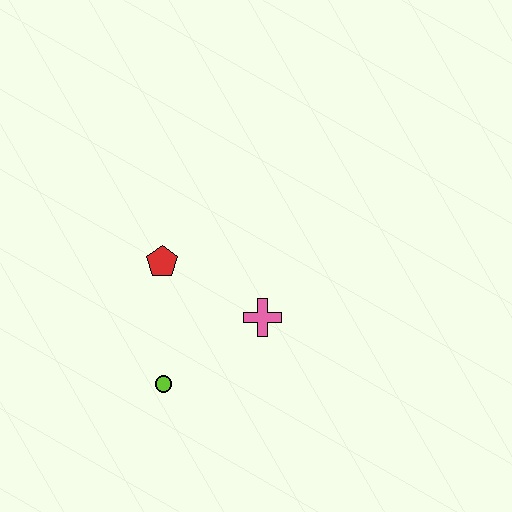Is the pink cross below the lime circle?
No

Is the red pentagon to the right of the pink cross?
No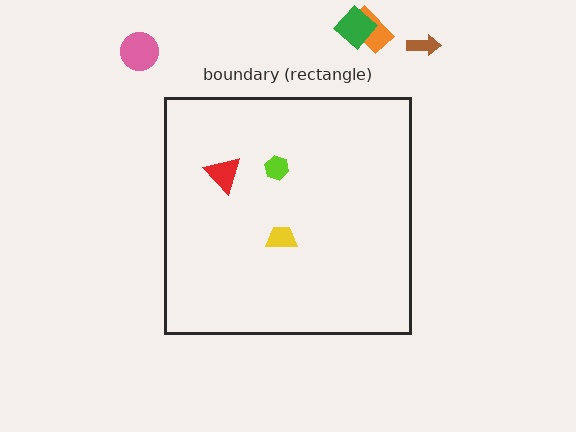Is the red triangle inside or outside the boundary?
Inside.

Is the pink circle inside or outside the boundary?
Outside.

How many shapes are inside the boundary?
3 inside, 4 outside.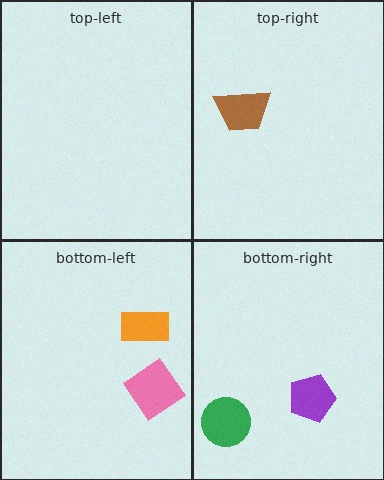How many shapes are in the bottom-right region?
2.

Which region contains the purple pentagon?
The bottom-right region.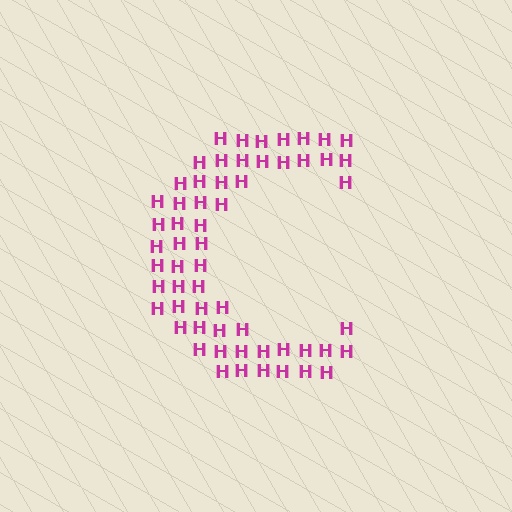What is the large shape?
The large shape is the letter C.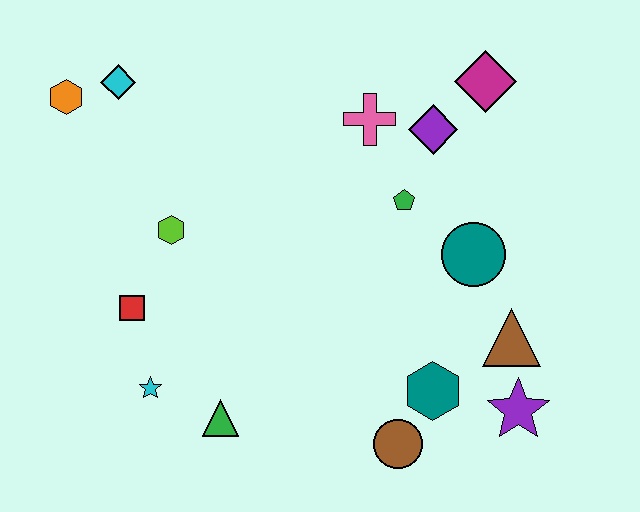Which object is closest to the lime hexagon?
The red square is closest to the lime hexagon.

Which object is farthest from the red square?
The magenta diamond is farthest from the red square.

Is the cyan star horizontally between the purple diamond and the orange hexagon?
Yes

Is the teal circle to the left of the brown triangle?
Yes